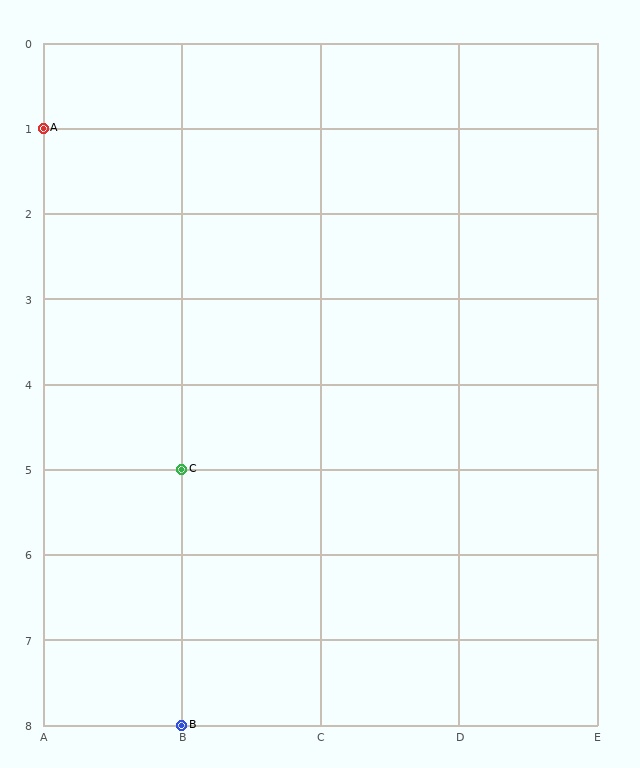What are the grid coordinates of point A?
Point A is at grid coordinates (A, 1).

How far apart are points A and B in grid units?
Points A and B are 1 column and 7 rows apart (about 7.1 grid units diagonally).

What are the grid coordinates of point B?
Point B is at grid coordinates (B, 8).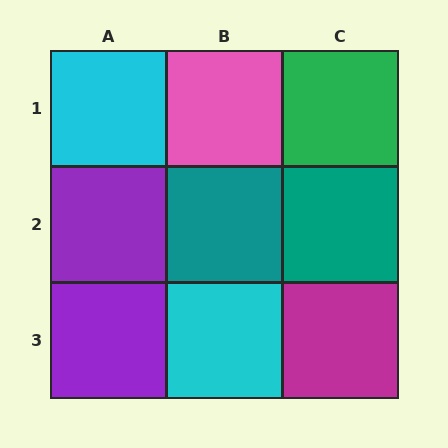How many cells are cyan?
2 cells are cyan.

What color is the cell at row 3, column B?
Cyan.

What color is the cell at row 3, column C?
Magenta.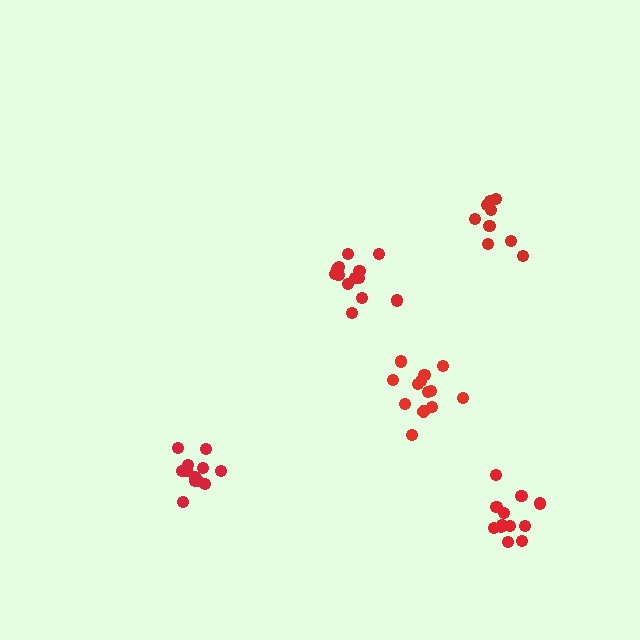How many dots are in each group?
Group 1: 13 dots, Group 2: 13 dots, Group 3: 13 dots, Group 4: 9 dots, Group 5: 12 dots (60 total).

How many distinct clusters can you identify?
There are 5 distinct clusters.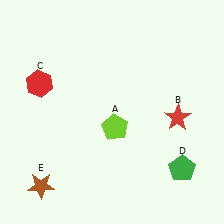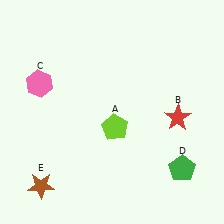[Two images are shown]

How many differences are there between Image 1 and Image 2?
There is 1 difference between the two images.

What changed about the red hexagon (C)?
In Image 1, C is red. In Image 2, it changed to pink.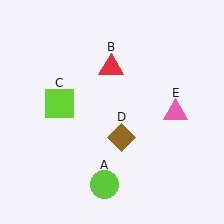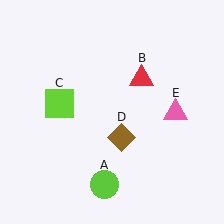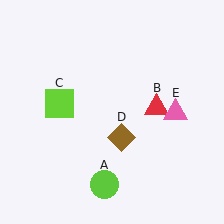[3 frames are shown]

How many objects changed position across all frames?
1 object changed position: red triangle (object B).